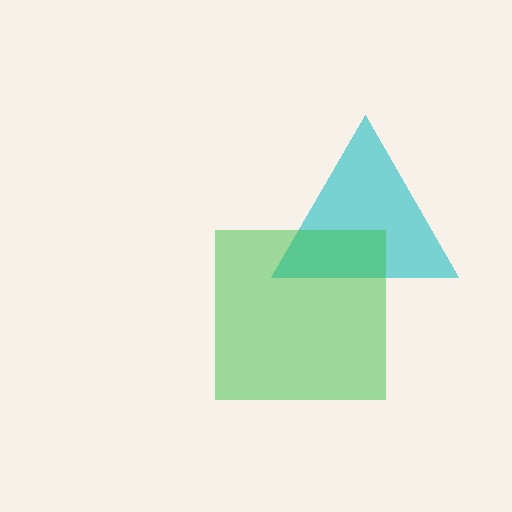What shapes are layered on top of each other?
The layered shapes are: a cyan triangle, a green square.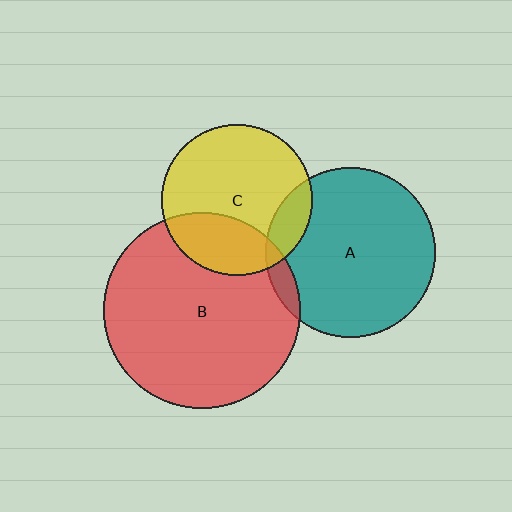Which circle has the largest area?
Circle B (red).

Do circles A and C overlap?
Yes.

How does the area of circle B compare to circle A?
Approximately 1.3 times.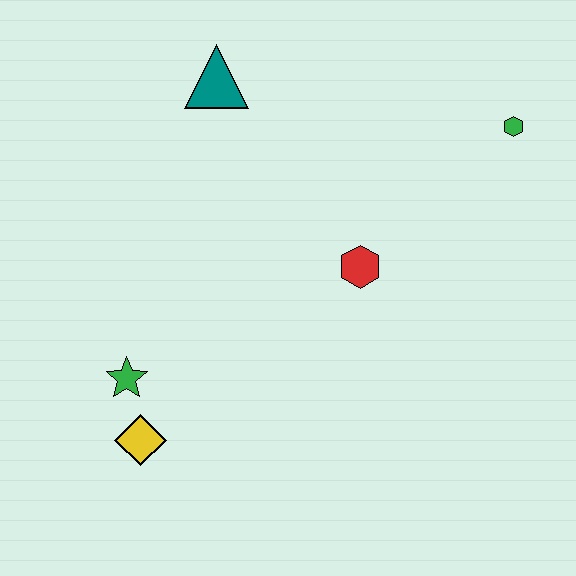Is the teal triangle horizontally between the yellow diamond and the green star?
No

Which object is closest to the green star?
The yellow diamond is closest to the green star.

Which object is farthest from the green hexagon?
The yellow diamond is farthest from the green hexagon.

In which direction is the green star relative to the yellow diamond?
The green star is above the yellow diamond.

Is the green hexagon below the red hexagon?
No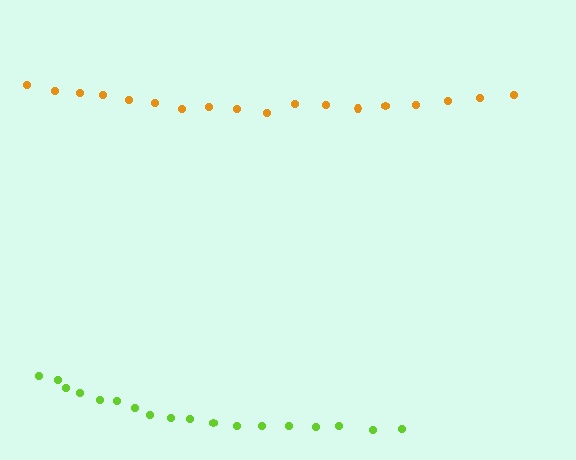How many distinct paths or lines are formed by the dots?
There are 2 distinct paths.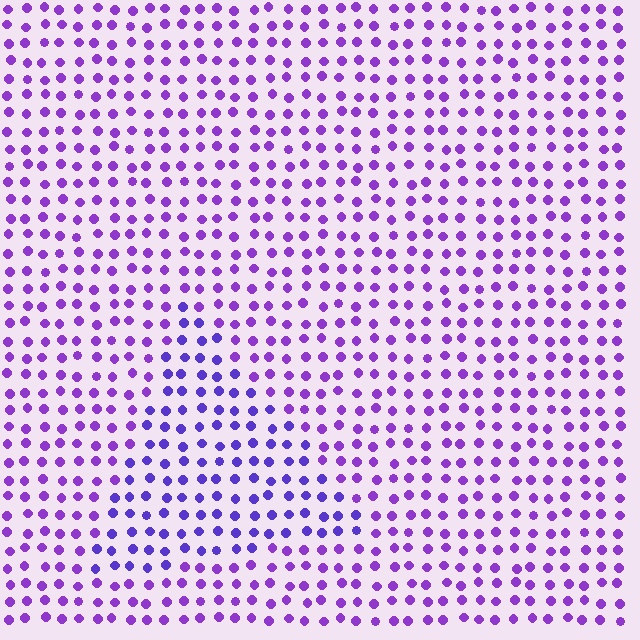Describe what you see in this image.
The image is filled with small purple elements in a uniform arrangement. A triangle-shaped region is visible where the elements are tinted to a slightly different hue, forming a subtle color boundary.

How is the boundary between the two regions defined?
The boundary is defined purely by a slight shift in hue (about 22 degrees). Spacing, size, and orientation are identical on both sides.